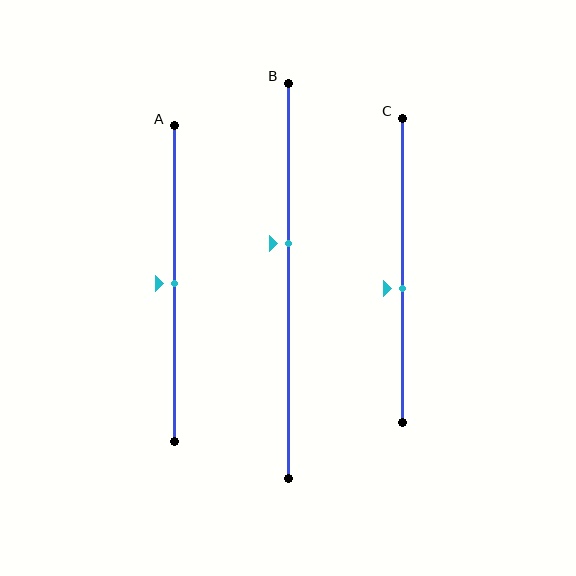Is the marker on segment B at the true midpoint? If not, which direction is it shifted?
No, the marker on segment B is shifted upward by about 10% of the segment length.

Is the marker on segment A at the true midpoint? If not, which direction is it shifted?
Yes, the marker on segment A is at the true midpoint.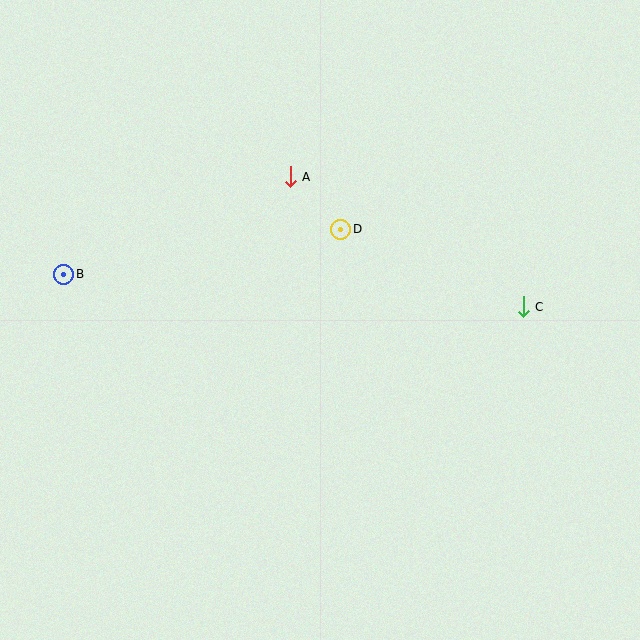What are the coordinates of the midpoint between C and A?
The midpoint between C and A is at (407, 242).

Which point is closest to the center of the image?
Point D at (341, 229) is closest to the center.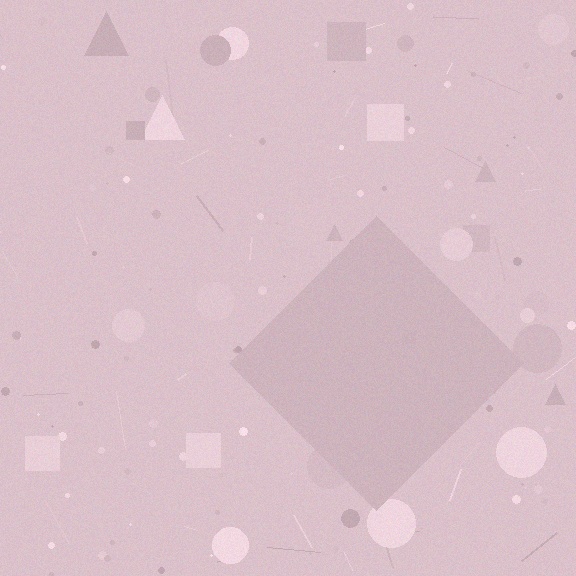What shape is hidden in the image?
A diamond is hidden in the image.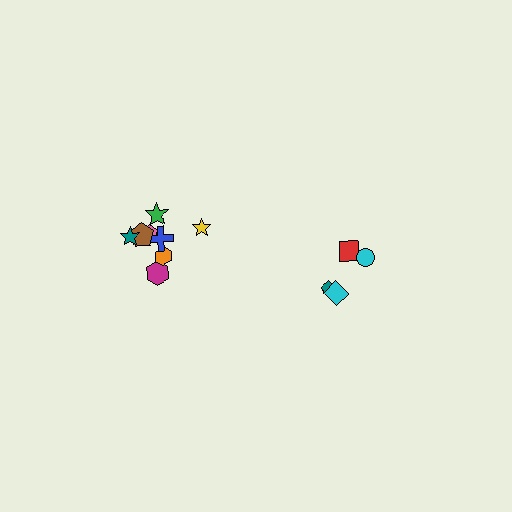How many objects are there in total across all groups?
There are 12 objects.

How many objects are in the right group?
There are 4 objects.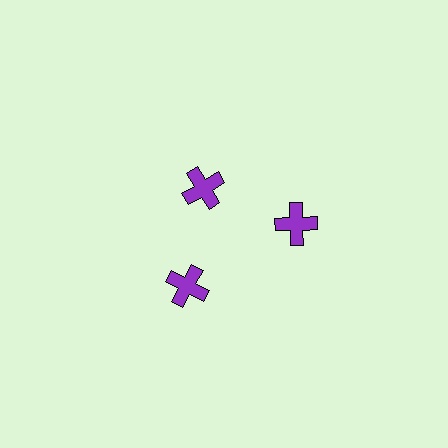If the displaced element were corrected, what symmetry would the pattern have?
It would have 3-fold rotational symmetry — the pattern would map onto itself every 120 degrees.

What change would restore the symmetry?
The symmetry would be restored by moving it outward, back onto the ring so that all 3 crosses sit at equal angles and equal distance from the center.